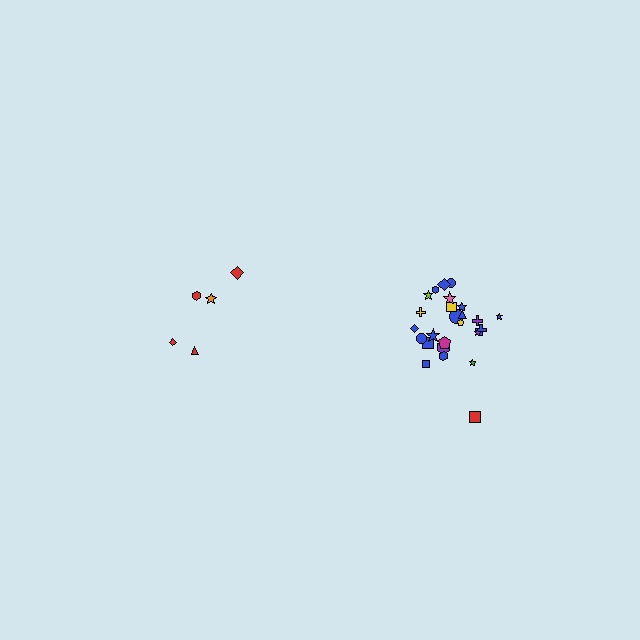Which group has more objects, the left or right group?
The right group.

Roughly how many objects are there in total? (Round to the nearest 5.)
Roughly 30 objects in total.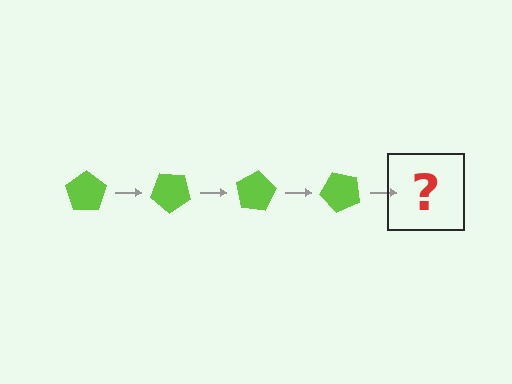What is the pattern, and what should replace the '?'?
The pattern is that the pentagon rotates 40 degrees each step. The '?' should be a lime pentagon rotated 160 degrees.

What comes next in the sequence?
The next element should be a lime pentagon rotated 160 degrees.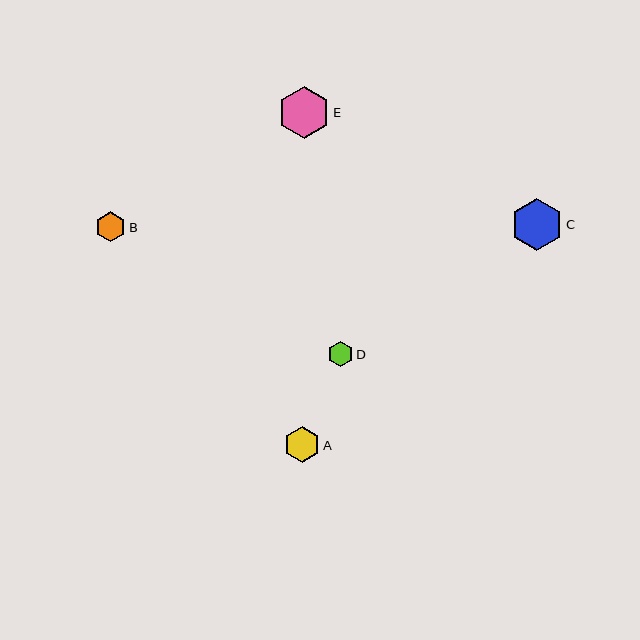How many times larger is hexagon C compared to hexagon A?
Hexagon C is approximately 1.5 times the size of hexagon A.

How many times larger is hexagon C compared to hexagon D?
Hexagon C is approximately 2.1 times the size of hexagon D.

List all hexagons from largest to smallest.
From largest to smallest: C, E, A, B, D.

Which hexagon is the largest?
Hexagon C is the largest with a size of approximately 53 pixels.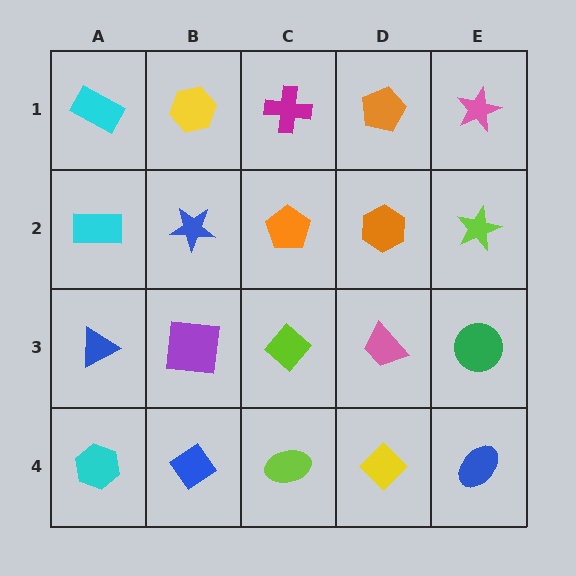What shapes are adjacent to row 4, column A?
A blue triangle (row 3, column A), a blue diamond (row 4, column B).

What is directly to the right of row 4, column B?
A lime ellipse.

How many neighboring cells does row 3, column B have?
4.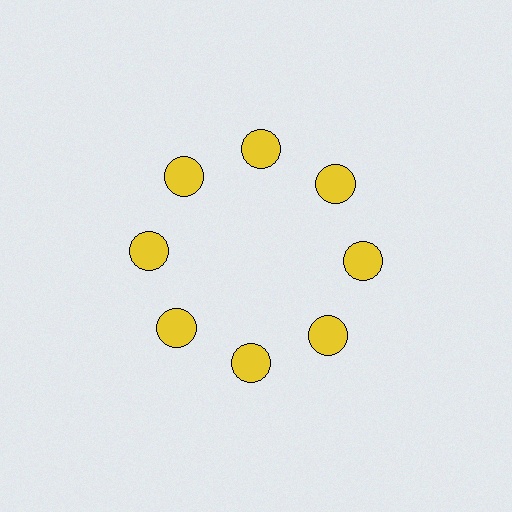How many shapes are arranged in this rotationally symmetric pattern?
There are 8 shapes, arranged in 8 groups of 1.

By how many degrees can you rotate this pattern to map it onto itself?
The pattern maps onto itself every 45 degrees of rotation.